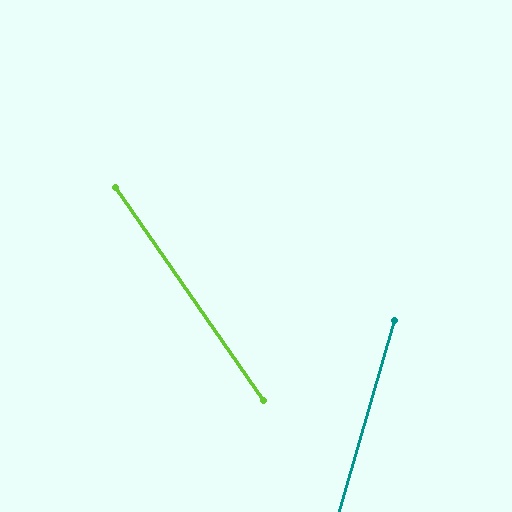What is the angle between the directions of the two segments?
Approximately 51 degrees.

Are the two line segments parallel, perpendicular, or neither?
Neither parallel nor perpendicular — they differ by about 51°.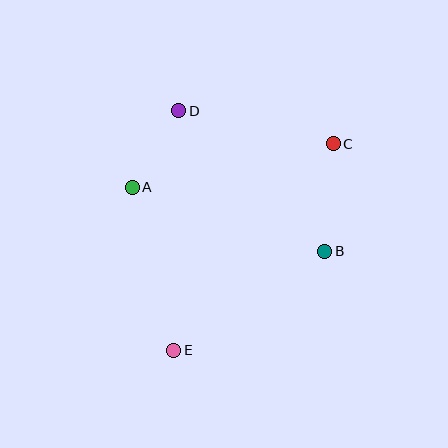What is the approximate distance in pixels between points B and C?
The distance between B and C is approximately 107 pixels.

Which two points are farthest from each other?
Points C and E are farthest from each other.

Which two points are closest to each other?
Points A and D are closest to each other.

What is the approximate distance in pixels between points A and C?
The distance between A and C is approximately 205 pixels.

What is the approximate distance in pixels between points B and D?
The distance between B and D is approximately 203 pixels.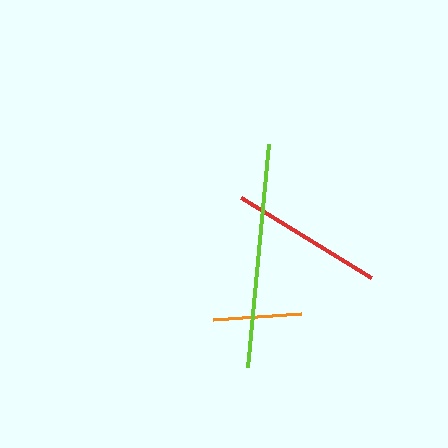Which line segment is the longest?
The lime line is the longest at approximately 224 pixels.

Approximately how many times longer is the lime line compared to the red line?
The lime line is approximately 1.5 times the length of the red line.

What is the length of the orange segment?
The orange segment is approximately 89 pixels long.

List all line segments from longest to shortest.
From longest to shortest: lime, red, orange.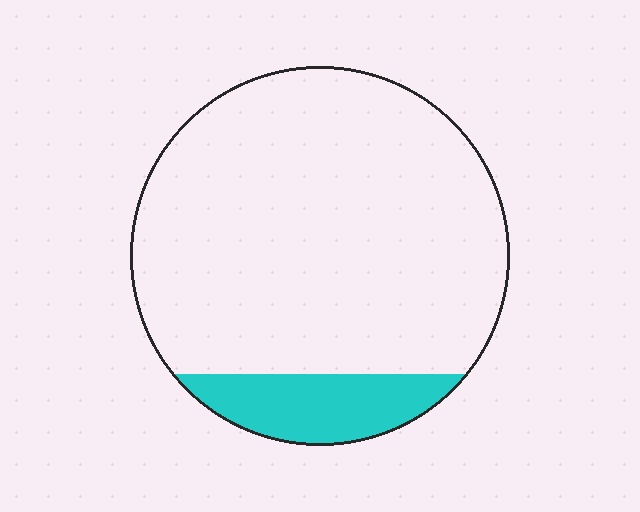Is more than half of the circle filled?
No.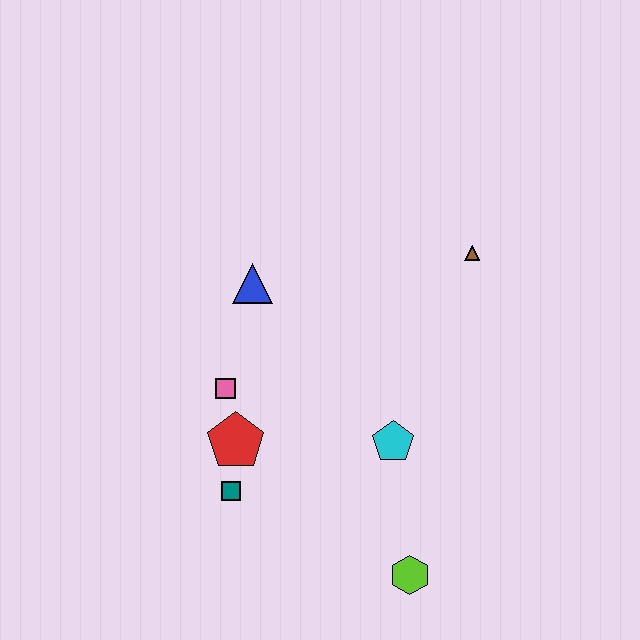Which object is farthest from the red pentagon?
The brown triangle is farthest from the red pentagon.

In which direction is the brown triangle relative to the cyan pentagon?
The brown triangle is above the cyan pentagon.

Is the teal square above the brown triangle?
No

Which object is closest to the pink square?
The red pentagon is closest to the pink square.